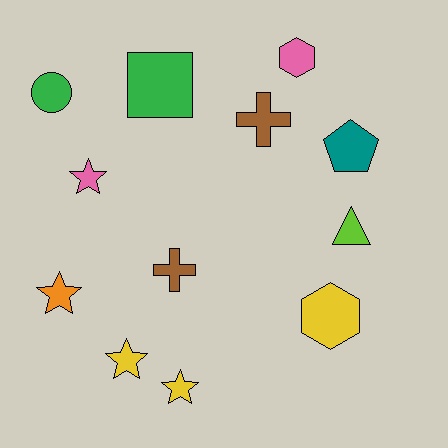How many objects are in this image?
There are 12 objects.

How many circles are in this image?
There is 1 circle.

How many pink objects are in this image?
There are 2 pink objects.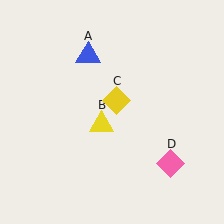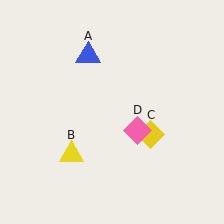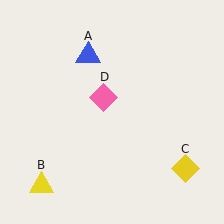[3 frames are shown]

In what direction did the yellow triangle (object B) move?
The yellow triangle (object B) moved down and to the left.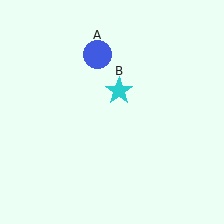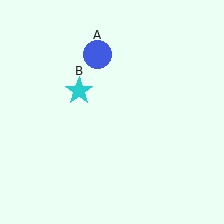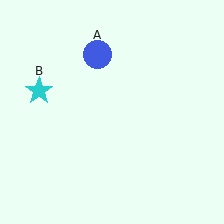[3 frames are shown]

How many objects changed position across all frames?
1 object changed position: cyan star (object B).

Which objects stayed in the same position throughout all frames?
Blue circle (object A) remained stationary.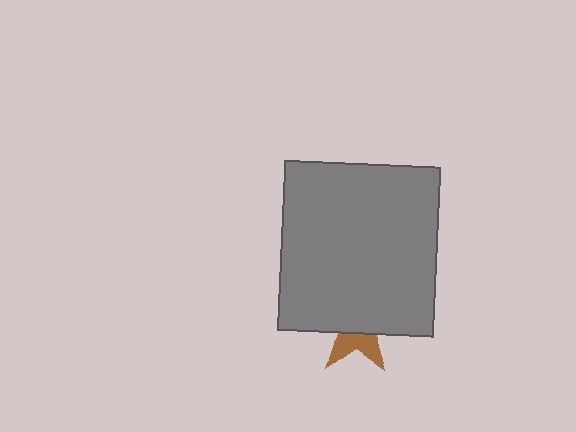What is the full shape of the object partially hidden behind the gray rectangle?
The partially hidden object is a brown star.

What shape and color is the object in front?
The object in front is a gray rectangle.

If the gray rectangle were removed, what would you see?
You would see the complete brown star.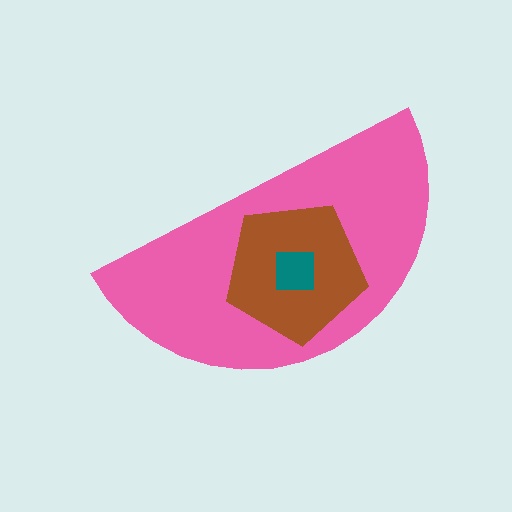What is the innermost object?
The teal square.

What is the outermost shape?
The pink semicircle.